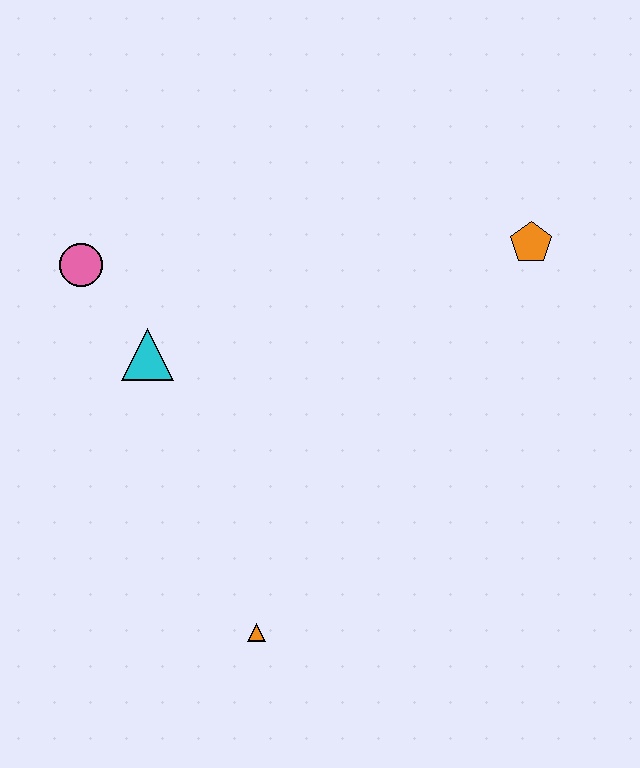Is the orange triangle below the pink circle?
Yes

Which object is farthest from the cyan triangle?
The orange pentagon is farthest from the cyan triangle.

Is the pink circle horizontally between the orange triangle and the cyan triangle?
No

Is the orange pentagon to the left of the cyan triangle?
No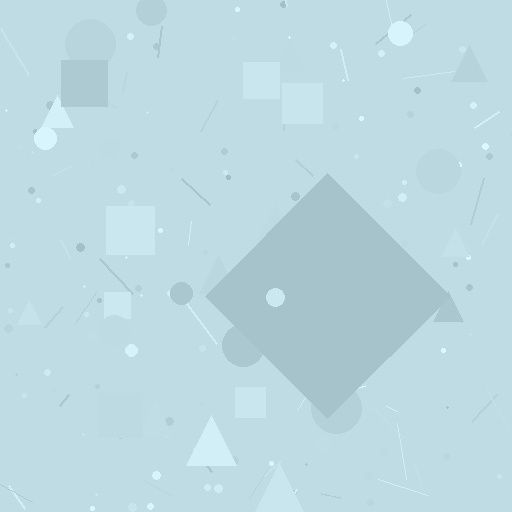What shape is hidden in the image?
A diamond is hidden in the image.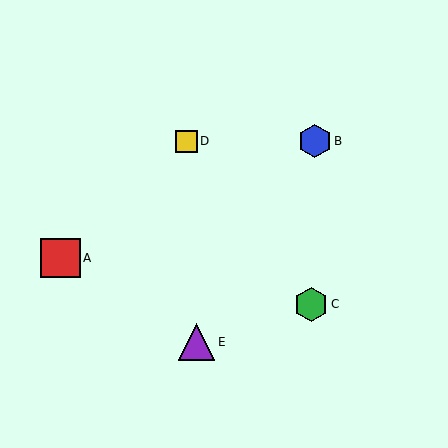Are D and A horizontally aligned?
No, D is at y≈141 and A is at y≈258.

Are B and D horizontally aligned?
Yes, both are at y≈141.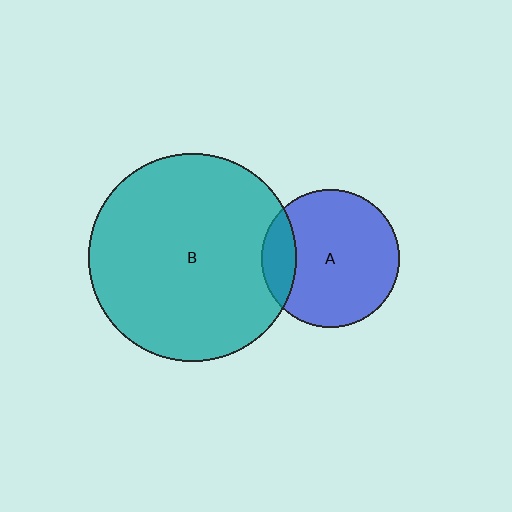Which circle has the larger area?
Circle B (teal).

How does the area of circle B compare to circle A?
Approximately 2.3 times.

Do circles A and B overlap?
Yes.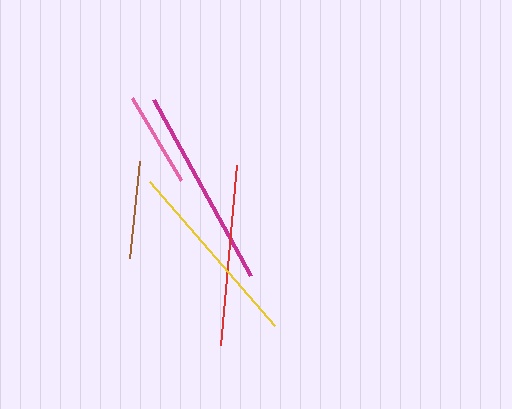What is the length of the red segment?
The red segment is approximately 181 pixels long.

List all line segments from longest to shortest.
From longest to shortest: magenta, yellow, red, brown, pink.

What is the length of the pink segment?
The pink segment is approximately 96 pixels long.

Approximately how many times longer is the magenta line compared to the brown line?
The magenta line is approximately 2.1 times the length of the brown line.